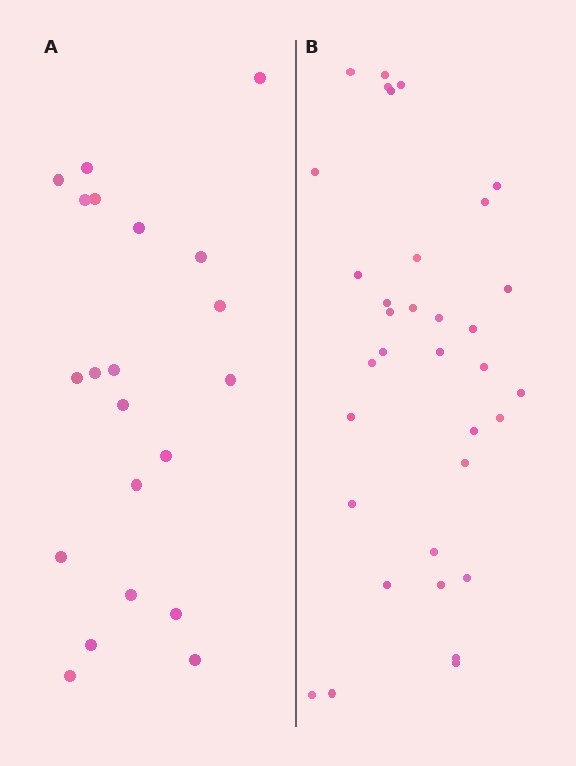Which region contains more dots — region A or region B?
Region B (the right region) has more dots.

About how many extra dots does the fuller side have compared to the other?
Region B has approximately 15 more dots than region A.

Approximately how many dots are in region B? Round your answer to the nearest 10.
About 30 dots. (The exact count is 34, which rounds to 30.)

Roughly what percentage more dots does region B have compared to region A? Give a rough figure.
About 60% more.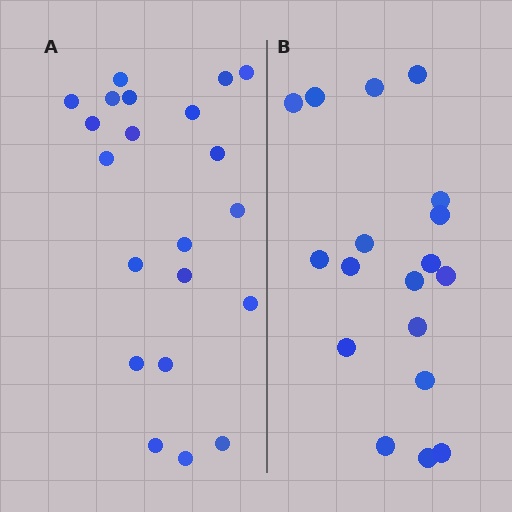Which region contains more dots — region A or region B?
Region A (the left region) has more dots.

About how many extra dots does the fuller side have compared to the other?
Region A has just a few more — roughly 2 or 3 more dots than region B.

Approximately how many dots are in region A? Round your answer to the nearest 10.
About 20 dots. (The exact count is 21, which rounds to 20.)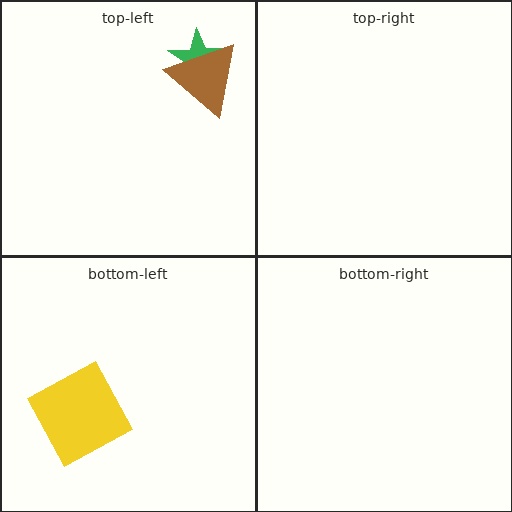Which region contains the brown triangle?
The top-left region.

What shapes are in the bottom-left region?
The yellow square.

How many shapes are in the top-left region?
2.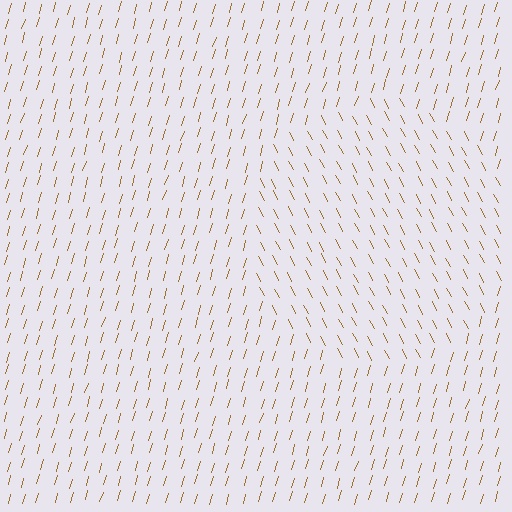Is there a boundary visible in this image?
Yes, there is a texture boundary formed by a change in line orientation.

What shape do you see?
I see a circle.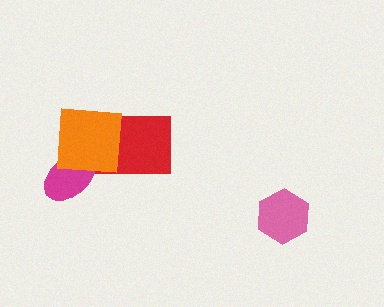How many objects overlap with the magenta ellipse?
2 objects overlap with the magenta ellipse.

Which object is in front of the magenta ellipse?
The orange square is in front of the magenta ellipse.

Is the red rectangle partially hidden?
Yes, it is partially covered by another shape.